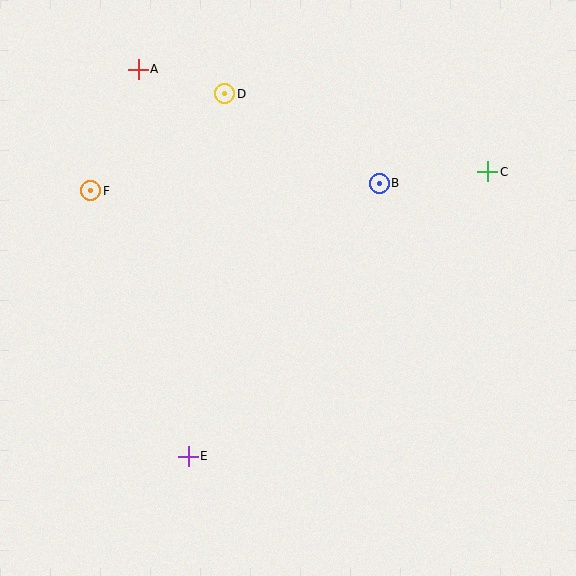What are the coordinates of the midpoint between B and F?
The midpoint between B and F is at (235, 187).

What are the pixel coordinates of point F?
Point F is at (91, 191).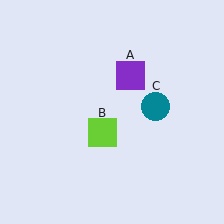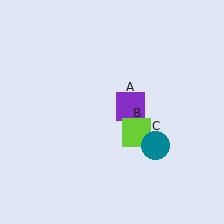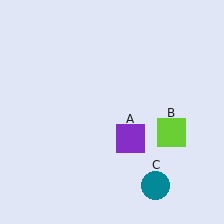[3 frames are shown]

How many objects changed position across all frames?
3 objects changed position: purple square (object A), lime square (object B), teal circle (object C).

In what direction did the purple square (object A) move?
The purple square (object A) moved down.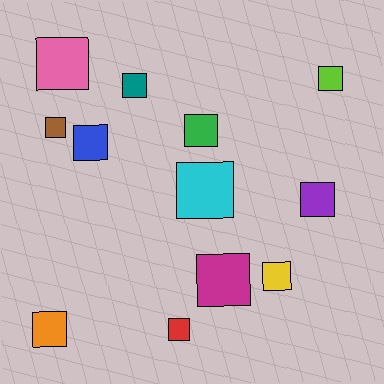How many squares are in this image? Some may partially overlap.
There are 12 squares.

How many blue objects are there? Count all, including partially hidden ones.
There is 1 blue object.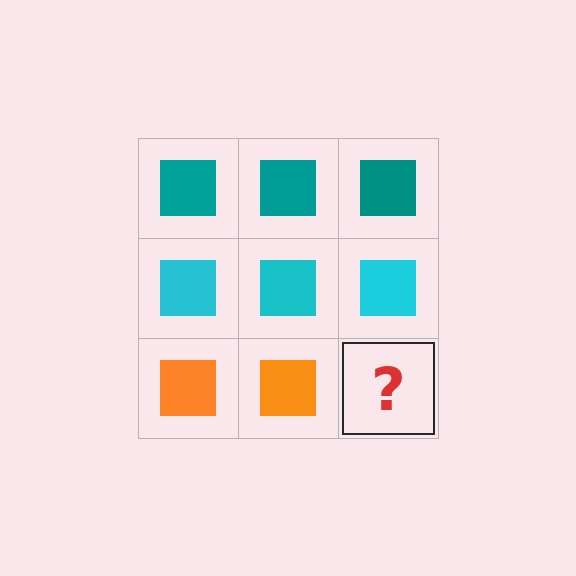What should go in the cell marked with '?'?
The missing cell should contain an orange square.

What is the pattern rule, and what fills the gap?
The rule is that each row has a consistent color. The gap should be filled with an orange square.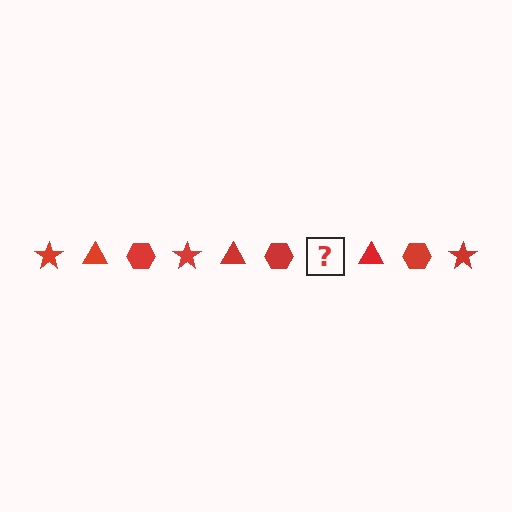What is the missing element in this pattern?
The missing element is a red star.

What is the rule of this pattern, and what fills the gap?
The rule is that the pattern cycles through star, triangle, hexagon shapes in red. The gap should be filled with a red star.